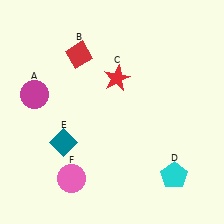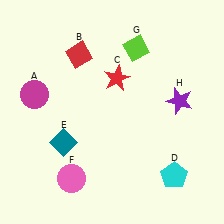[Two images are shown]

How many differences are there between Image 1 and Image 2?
There are 2 differences between the two images.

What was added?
A lime diamond (G), a purple star (H) were added in Image 2.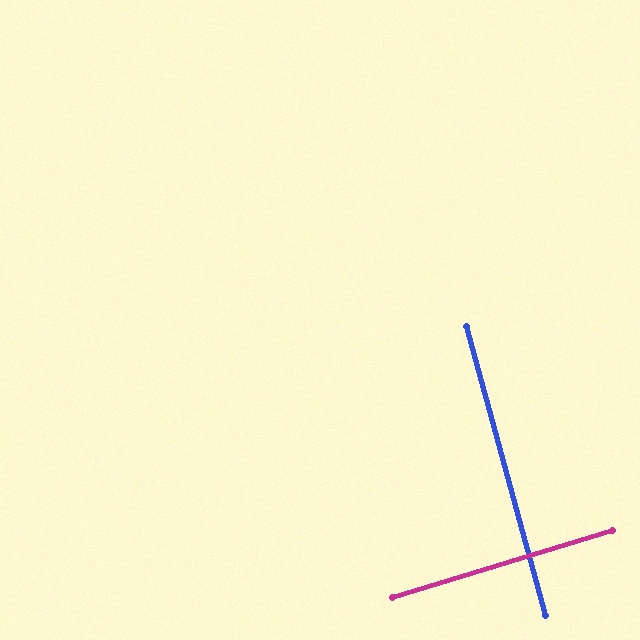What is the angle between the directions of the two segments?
Approximately 88 degrees.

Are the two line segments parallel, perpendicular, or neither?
Perpendicular — they meet at approximately 88°.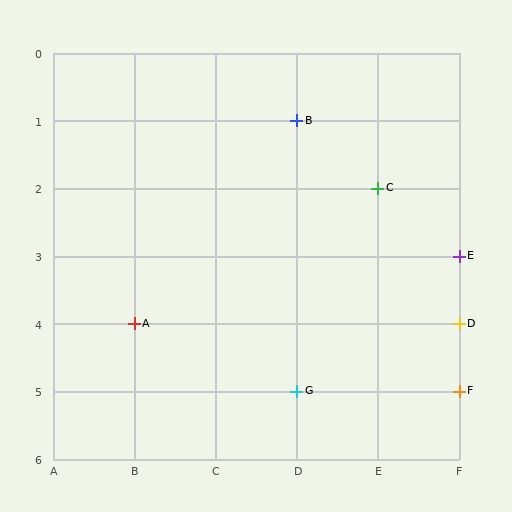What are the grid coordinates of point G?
Point G is at grid coordinates (D, 5).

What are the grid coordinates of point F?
Point F is at grid coordinates (F, 5).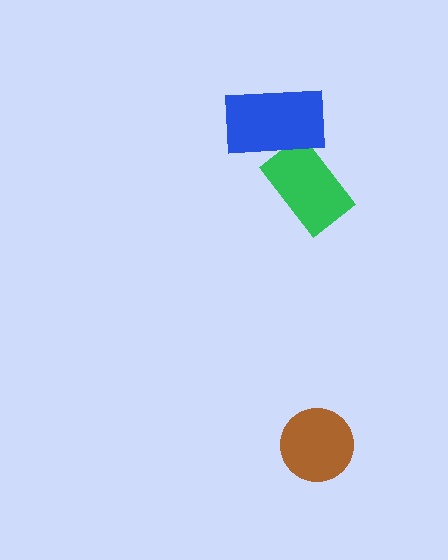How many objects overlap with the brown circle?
0 objects overlap with the brown circle.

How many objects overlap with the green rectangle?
1 object overlaps with the green rectangle.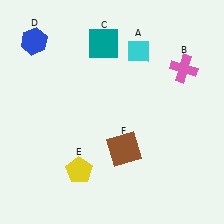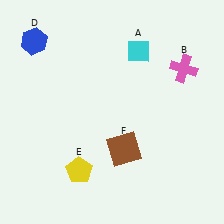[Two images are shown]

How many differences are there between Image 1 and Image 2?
There is 1 difference between the two images.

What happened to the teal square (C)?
The teal square (C) was removed in Image 2. It was in the top-left area of Image 1.